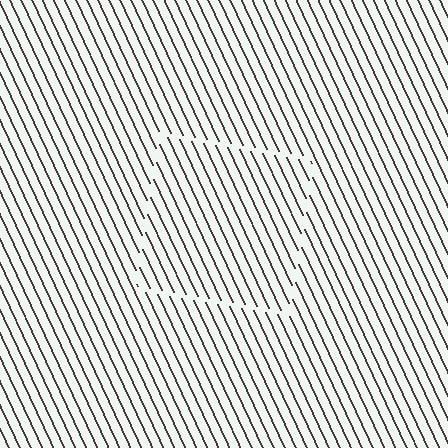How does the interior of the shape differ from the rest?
The interior of the shape contains the same grating, shifted by half a period — the contour is defined by the phase discontinuity where line-ends from the inner and outer gratings abut.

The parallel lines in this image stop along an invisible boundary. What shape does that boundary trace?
An illusory square. The interior of the shape contains the same grating, shifted by half a period — the contour is defined by the phase discontinuity where line-ends from the inner and outer gratings abut.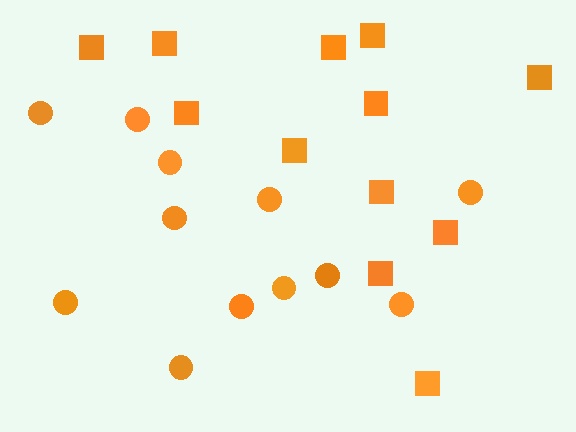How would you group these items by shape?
There are 2 groups: one group of circles (12) and one group of squares (12).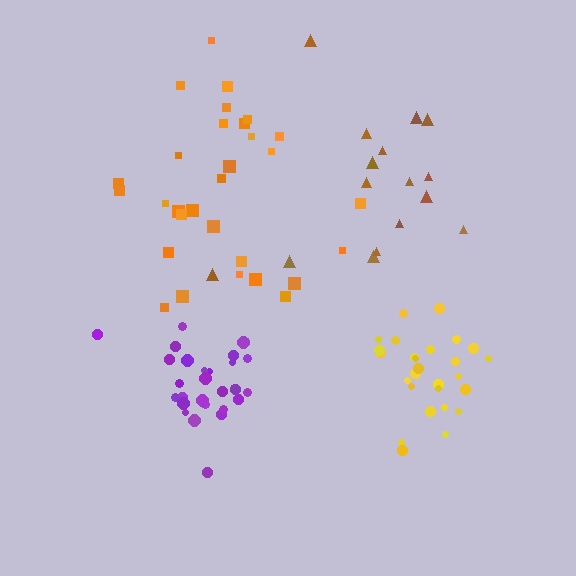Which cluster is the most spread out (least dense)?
Brown.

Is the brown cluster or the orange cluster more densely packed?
Orange.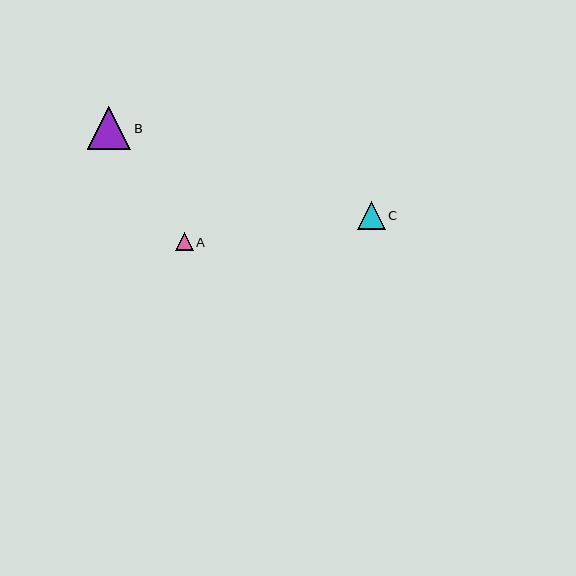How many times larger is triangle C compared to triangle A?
Triangle C is approximately 1.6 times the size of triangle A.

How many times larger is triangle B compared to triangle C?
Triangle B is approximately 1.6 times the size of triangle C.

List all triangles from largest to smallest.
From largest to smallest: B, C, A.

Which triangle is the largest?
Triangle B is the largest with a size of approximately 44 pixels.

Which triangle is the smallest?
Triangle A is the smallest with a size of approximately 18 pixels.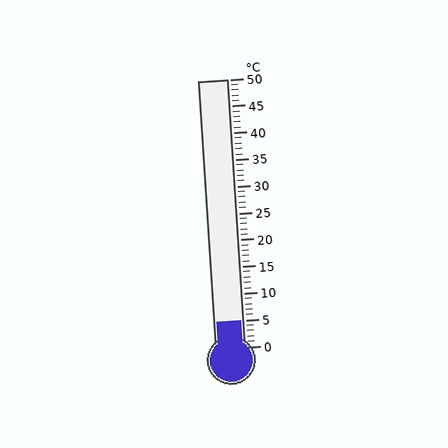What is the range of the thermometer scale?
The thermometer scale ranges from 0°C to 50°C.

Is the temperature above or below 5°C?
The temperature is at 5°C.